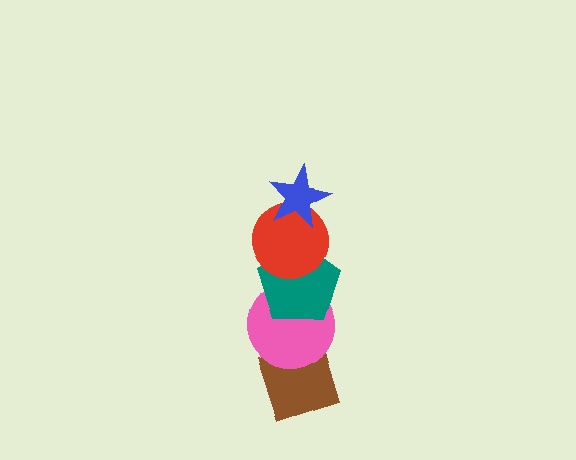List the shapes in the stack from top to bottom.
From top to bottom: the blue star, the red circle, the teal pentagon, the pink circle, the brown diamond.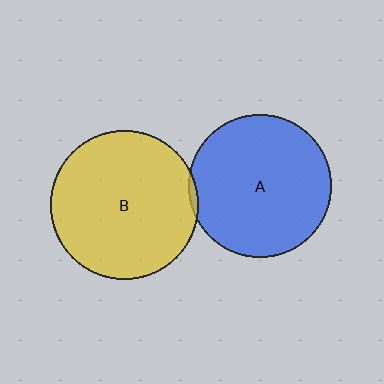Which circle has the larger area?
Circle B (yellow).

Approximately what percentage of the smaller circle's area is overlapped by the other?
Approximately 5%.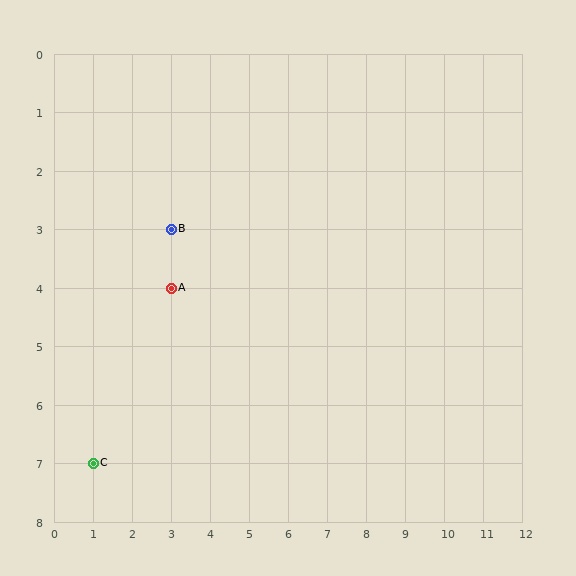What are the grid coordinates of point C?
Point C is at grid coordinates (1, 7).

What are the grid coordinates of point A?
Point A is at grid coordinates (3, 4).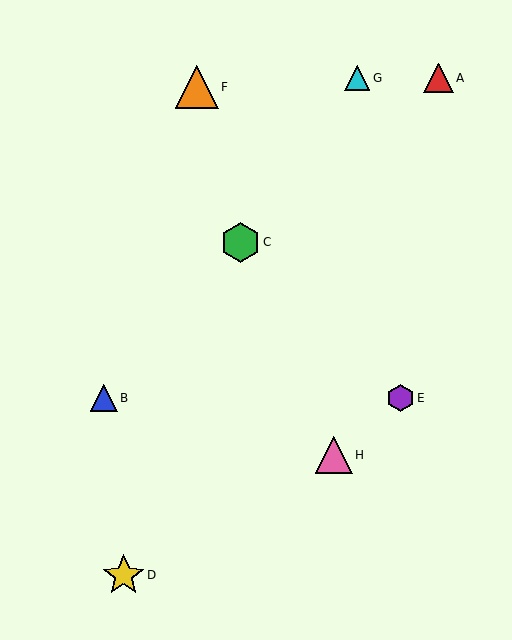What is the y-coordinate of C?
Object C is at y≈242.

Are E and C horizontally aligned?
No, E is at y≈398 and C is at y≈242.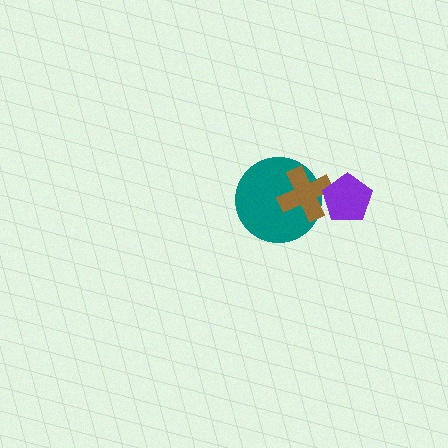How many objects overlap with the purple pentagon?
1 object overlaps with the purple pentagon.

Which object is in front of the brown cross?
The purple pentagon is in front of the brown cross.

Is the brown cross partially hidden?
Yes, it is partially covered by another shape.